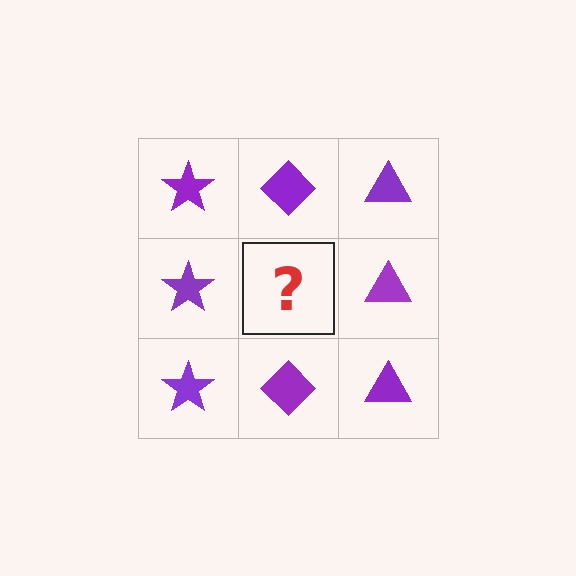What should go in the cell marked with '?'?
The missing cell should contain a purple diamond.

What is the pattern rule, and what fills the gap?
The rule is that each column has a consistent shape. The gap should be filled with a purple diamond.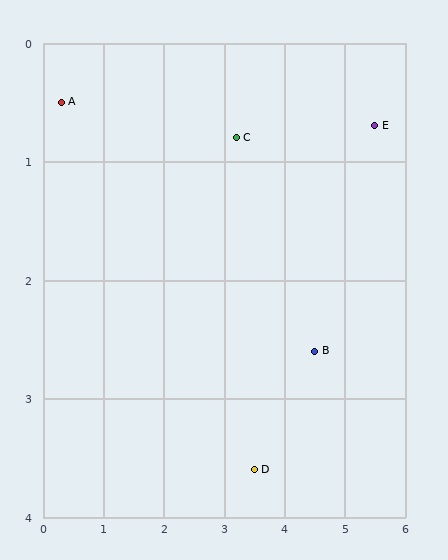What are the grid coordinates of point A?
Point A is at approximately (0.3, 0.5).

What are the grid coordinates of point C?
Point C is at approximately (3.2, 0.8).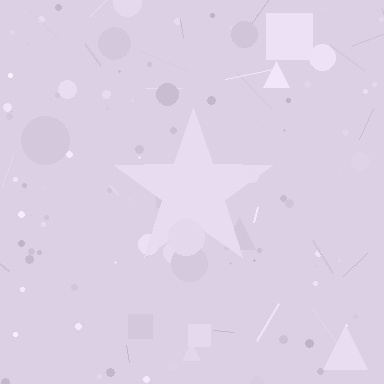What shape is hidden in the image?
A star is hidden in the image.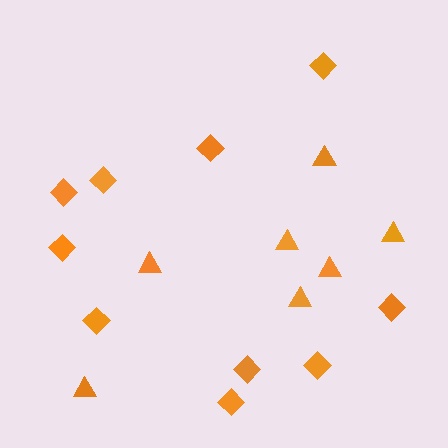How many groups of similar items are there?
There are 2 groups: one group of diamonds (10) and one group of triangles (7).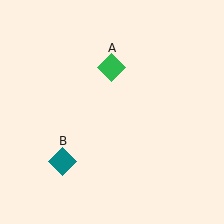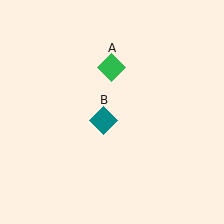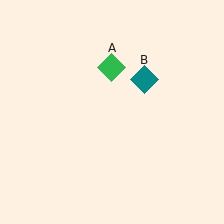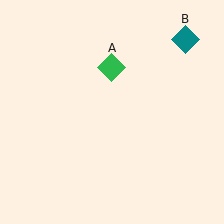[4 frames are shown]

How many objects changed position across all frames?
1 object changed position: teal diamond (object B).